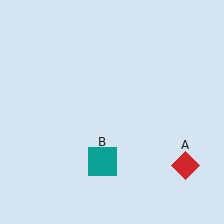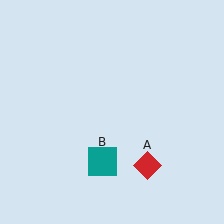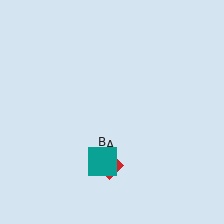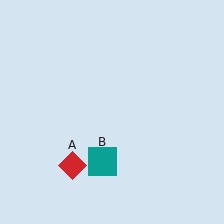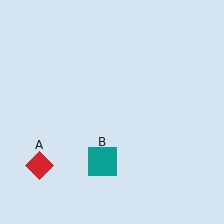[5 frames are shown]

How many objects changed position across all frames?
1 object changed position: red diamond (object A).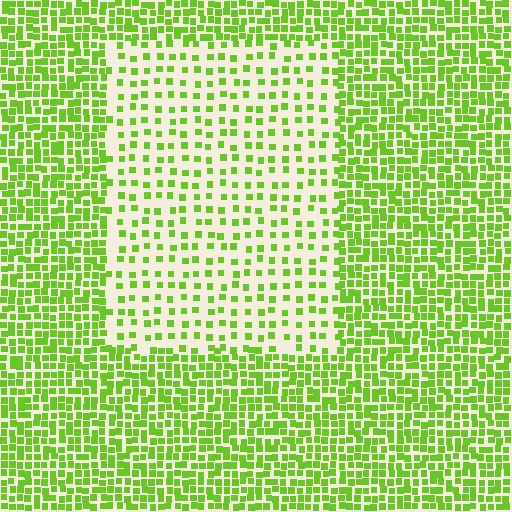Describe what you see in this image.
The image contains small lime elements arranged at two different densities. A rectangle-shaped region is visible where the elements are less densely packed than the surrounding area.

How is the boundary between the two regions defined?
The boundary is defined by a change in element density (approximately 2.4x ratio). All elements are the same color, size, and shape.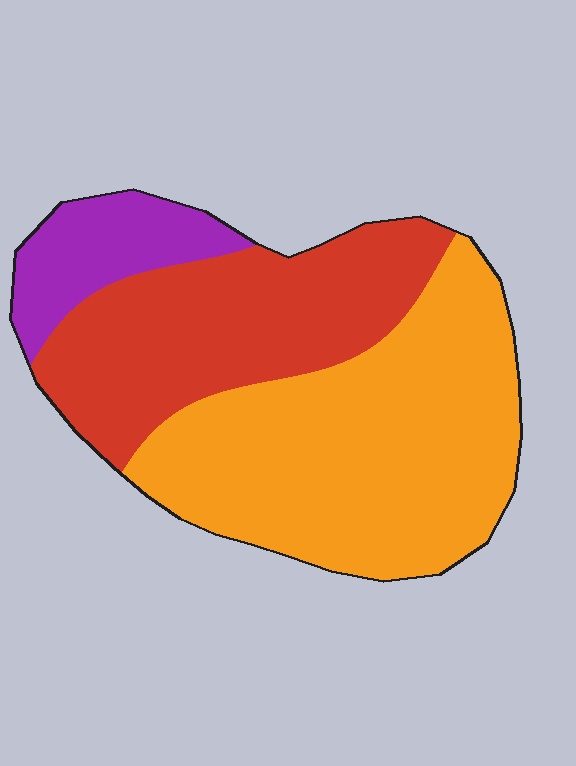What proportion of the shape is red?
Red takes up about one third (1/3) of the shape.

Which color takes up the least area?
Purple, at roughly 15%.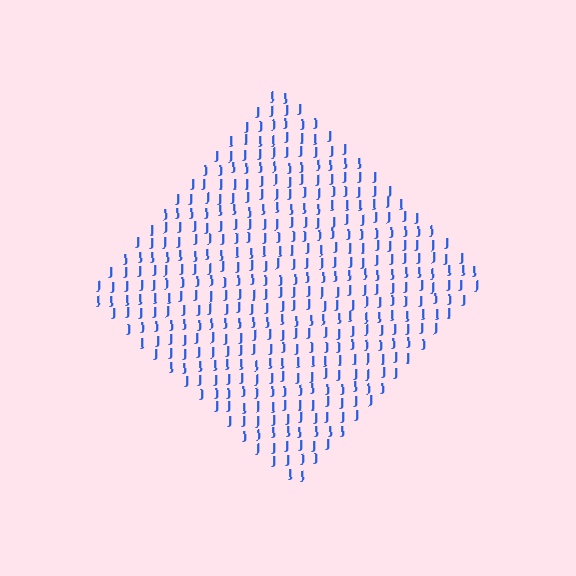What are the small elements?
The small elements are letter J's.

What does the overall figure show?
The overall figure shows a diamond.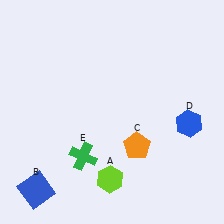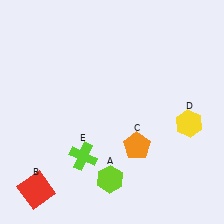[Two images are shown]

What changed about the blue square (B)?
In Image 1, B is blue. In Image 2, it changed to red.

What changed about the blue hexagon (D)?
In Image 1, D is blue. In Image 2, it changed to yellow.